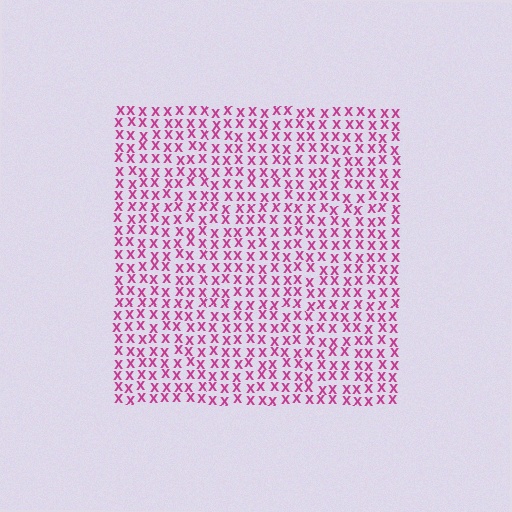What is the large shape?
The large shape is a square.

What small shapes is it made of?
It is made of small letter X's.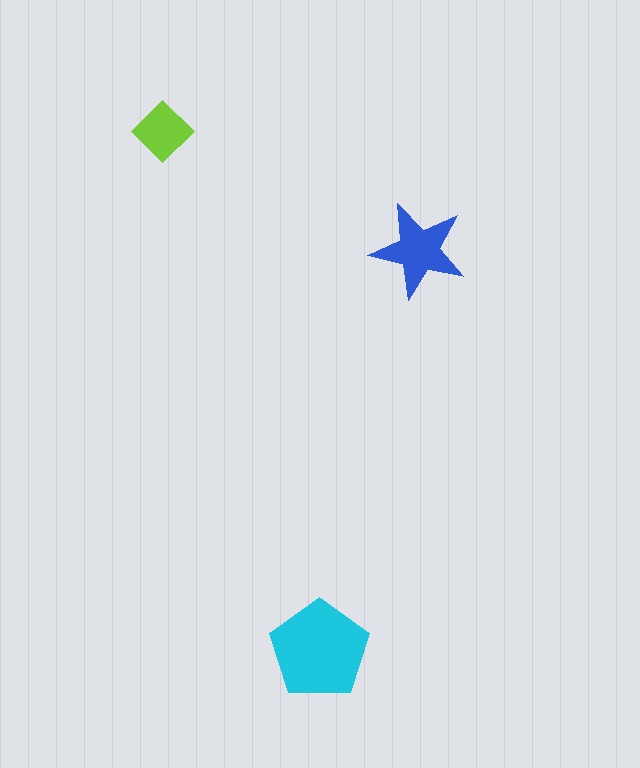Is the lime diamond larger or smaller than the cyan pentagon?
Smaller.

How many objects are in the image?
There are 3 objects in the image.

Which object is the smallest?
The lime diamond.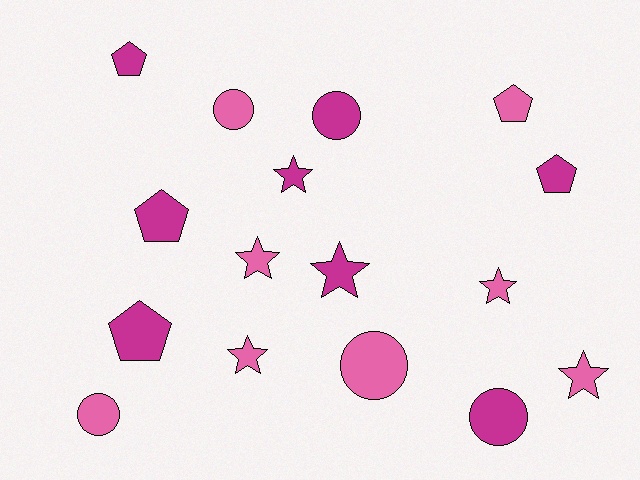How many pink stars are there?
There are 4 pink stars.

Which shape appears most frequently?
Star, with 6 objects.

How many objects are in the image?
There are 16 objects.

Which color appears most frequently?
Magenta, with 8 objects.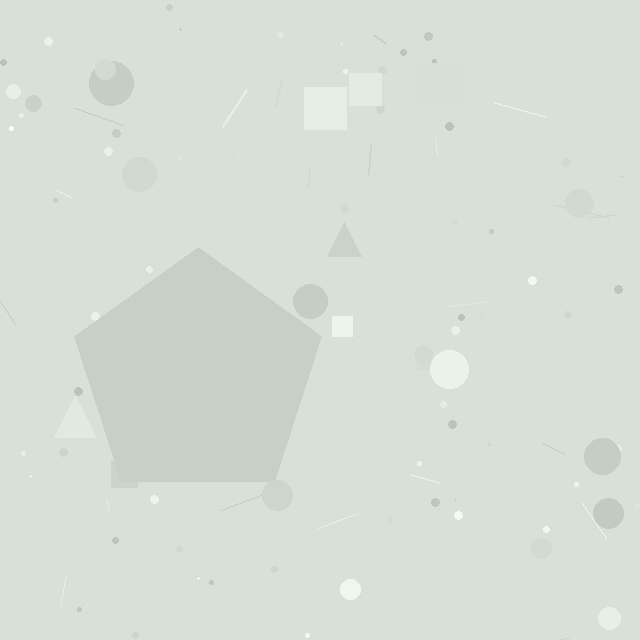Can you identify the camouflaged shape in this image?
The camouflaged shape is a pentagon.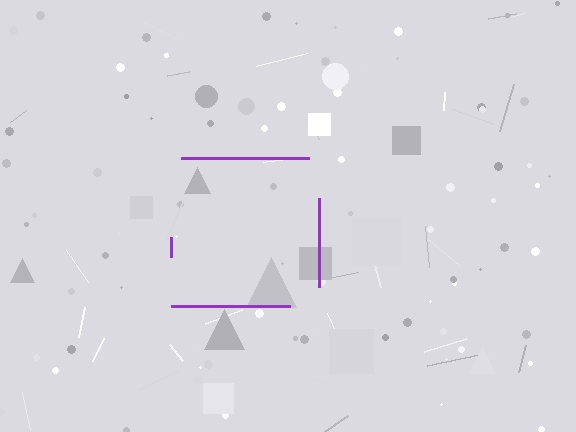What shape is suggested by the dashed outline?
The dashed outline suggests a square.